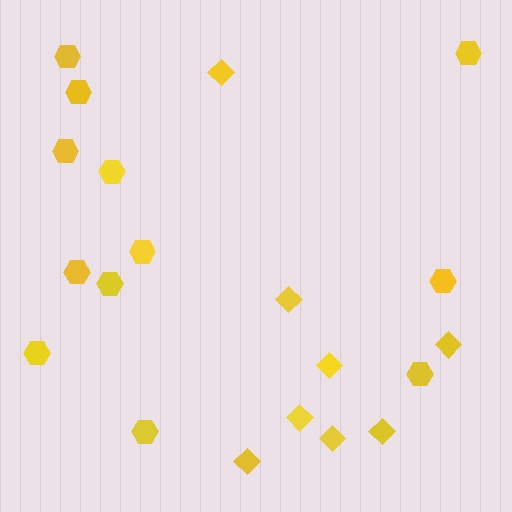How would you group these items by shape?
There are 2 groups: one group of hexagons (12) and one group of diamonds (8).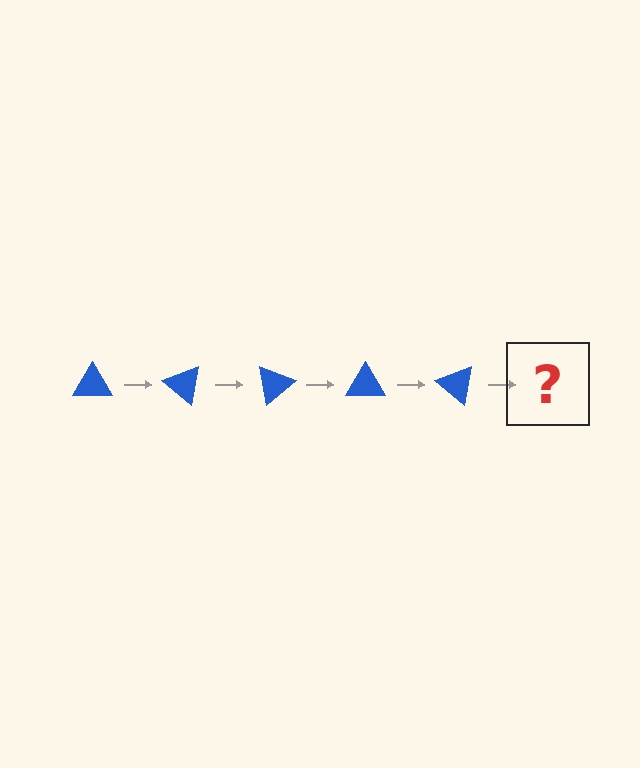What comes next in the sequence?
The next element should be a blue triangle rotated 200 degrees.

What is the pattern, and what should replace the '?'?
The pattern is that the triangle rotates 40 degrees each step. The '?' should be a blue triangle rotated 200 degrees.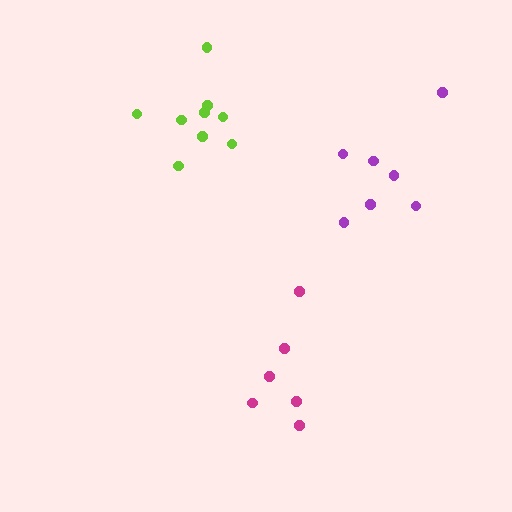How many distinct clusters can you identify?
There are 3 distinct clusters.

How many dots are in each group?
Group 1: 6 dots, Group 2: 9 dots, Group 3: 7 dots (22 total).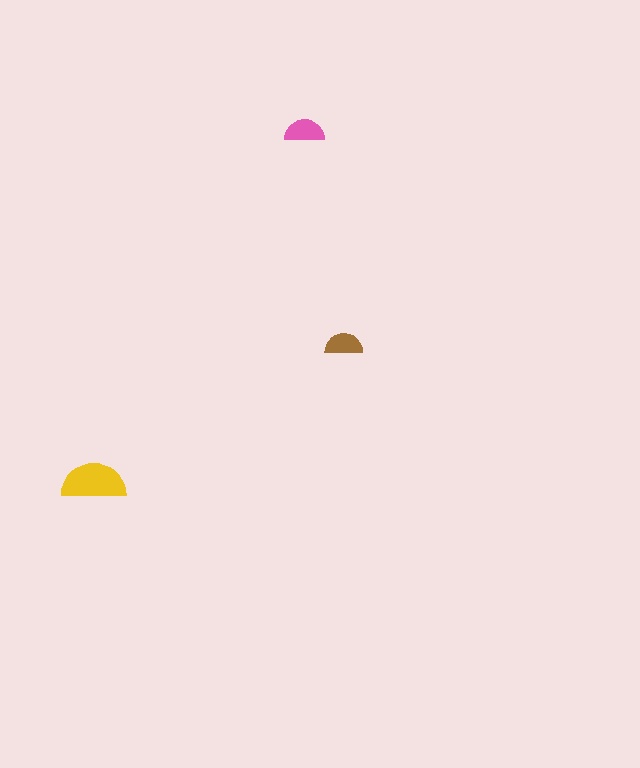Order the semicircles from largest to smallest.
the yellow one, the pink one, the brown one.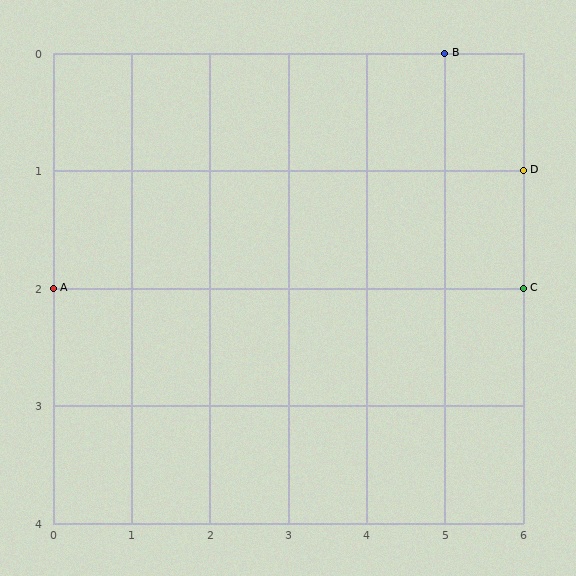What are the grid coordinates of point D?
Point D is at grid coordinates (6, 1).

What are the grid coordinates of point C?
Point C is at grid coordinates (6, 2).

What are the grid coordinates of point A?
Point A is at grid coordinates (0, 2).